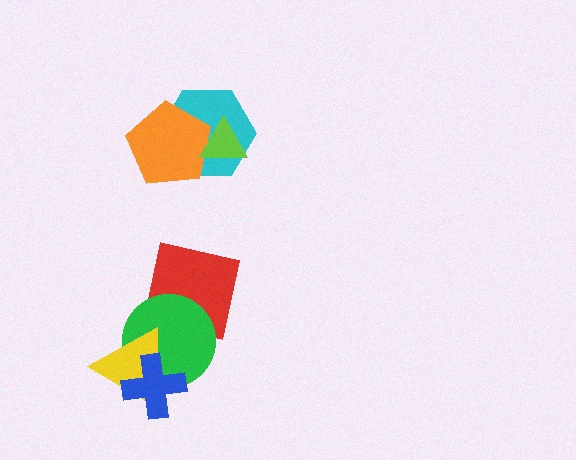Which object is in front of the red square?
The green circle is in front of the red square.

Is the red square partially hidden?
Yes, it is partially covered by another shape.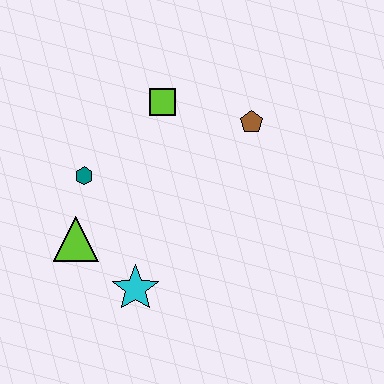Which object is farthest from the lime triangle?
The brown pentagon is farthest from the lime triangle.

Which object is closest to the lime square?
The brown pentagon is closest to the lime square.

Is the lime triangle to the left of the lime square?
Yes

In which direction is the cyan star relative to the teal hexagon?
The cyan star is below the teal hexagon.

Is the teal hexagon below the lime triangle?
No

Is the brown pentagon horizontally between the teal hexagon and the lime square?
No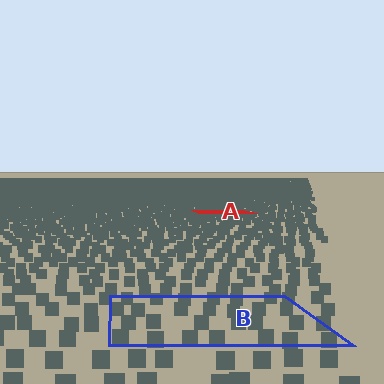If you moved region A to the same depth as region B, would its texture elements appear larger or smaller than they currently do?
They would appear larger. At a closer depth, the same texture elements are projected at a bigger on-screen size.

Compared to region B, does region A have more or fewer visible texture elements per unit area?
Region A has more texture elements per unit area — they are packed more densely because it is farther away.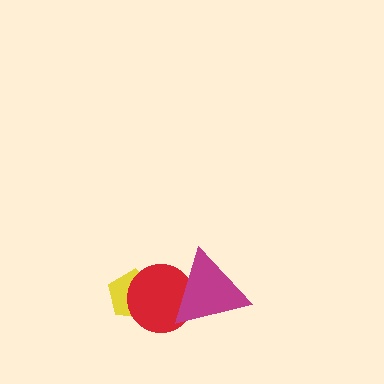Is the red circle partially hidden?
Yes, it is partially covered by another shape.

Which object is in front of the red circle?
The magenta triangle is in front of the red circle.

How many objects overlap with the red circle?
2 objects overlap with the red circle.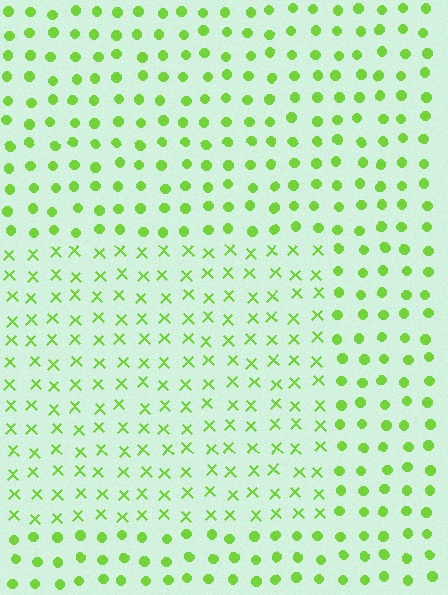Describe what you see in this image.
The image is filled with small lime elements arranged in a uniform grid. A rectangle-shaped region contains X marks, while the surrounding area contains circles. The boundary is defined purely by the change in element shape.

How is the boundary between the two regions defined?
The boundary is defined by a change in element shape: X marks inside vs. circles outside. All elements share the same color and spacing.